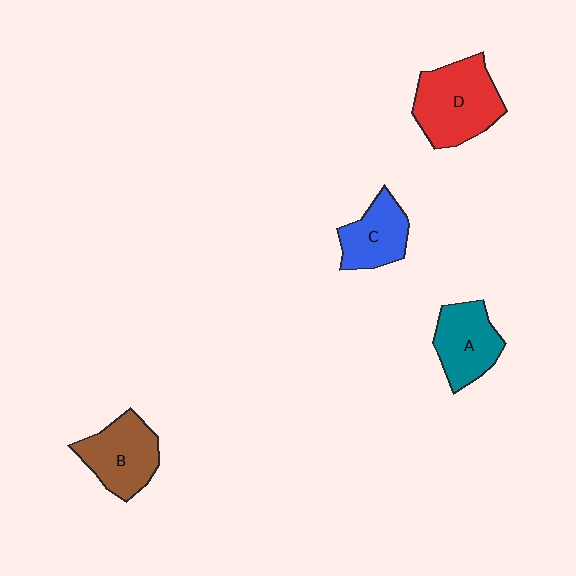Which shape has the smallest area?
Shape C (blue).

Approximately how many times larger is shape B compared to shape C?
Approximately 1.2 times.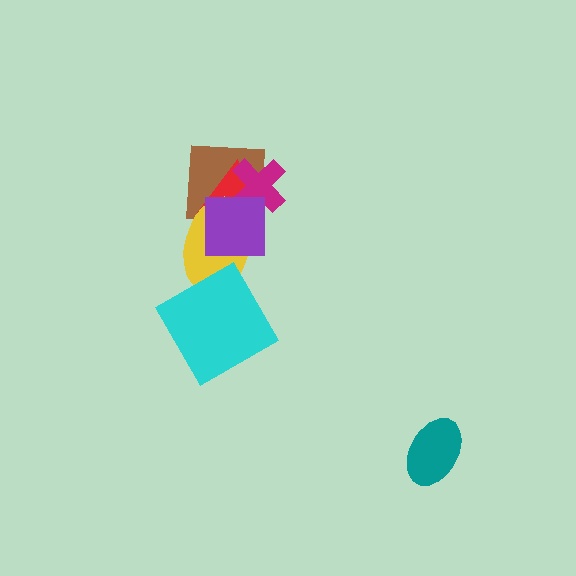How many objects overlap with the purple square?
4 objects overlap with the purple square.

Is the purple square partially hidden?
No, no other shape covers it.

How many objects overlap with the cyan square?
1 object overlaps with the cyan square.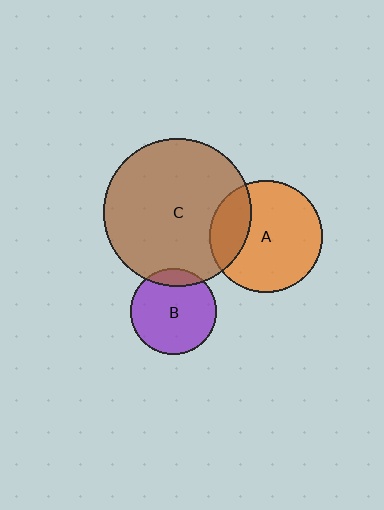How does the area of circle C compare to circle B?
Approximately 3.0 times.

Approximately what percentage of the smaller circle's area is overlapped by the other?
Approximately 25%.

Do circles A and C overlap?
Yes.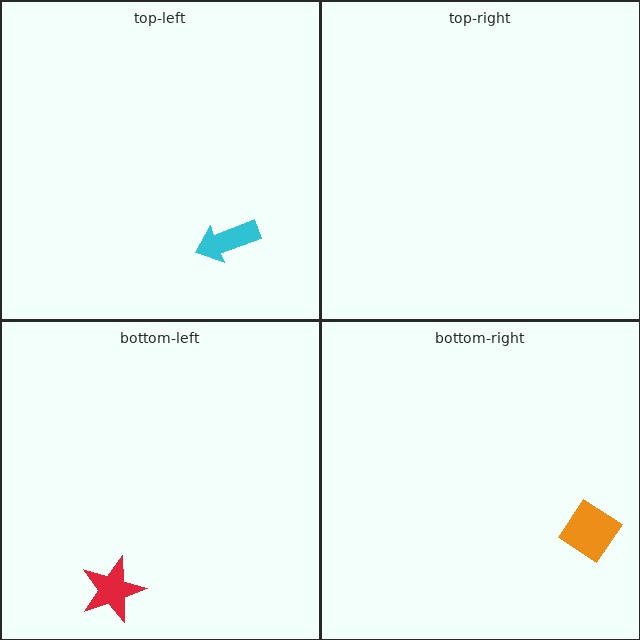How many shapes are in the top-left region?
1.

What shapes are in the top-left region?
The cyan arrow.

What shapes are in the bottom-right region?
The orange diamond.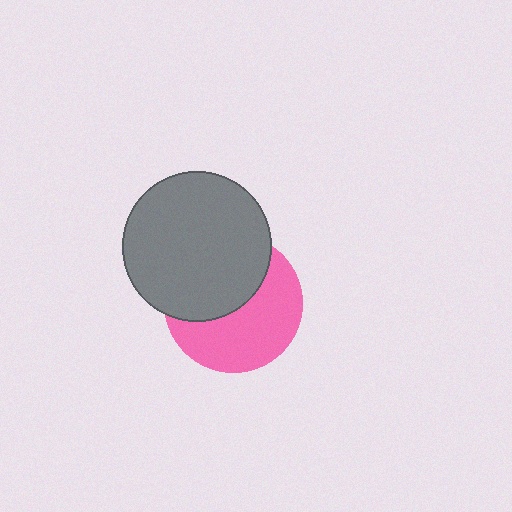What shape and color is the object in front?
The object in front is a gray circle.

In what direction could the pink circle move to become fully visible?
The pink circle could move down. That would shift it out from behind the gray circle entirely.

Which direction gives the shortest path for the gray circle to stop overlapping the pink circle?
Moving up gives the shortest separation.